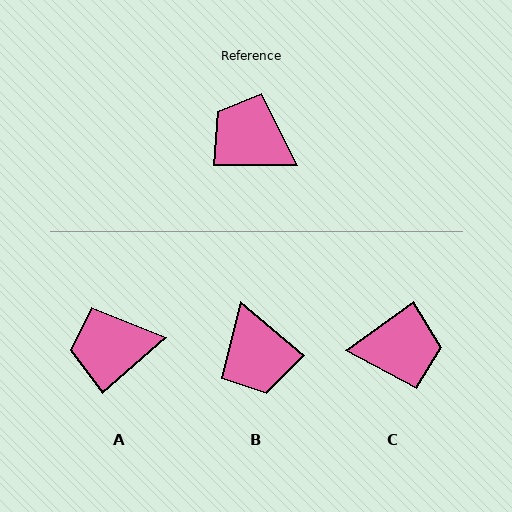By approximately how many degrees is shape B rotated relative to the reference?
Approximately 139 degrees counter-clockwise.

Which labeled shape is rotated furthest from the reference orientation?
C, about 144 degrees away.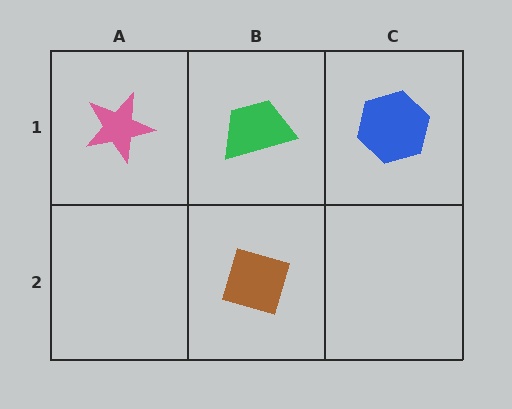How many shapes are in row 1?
3 shapes.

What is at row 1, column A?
A pink star.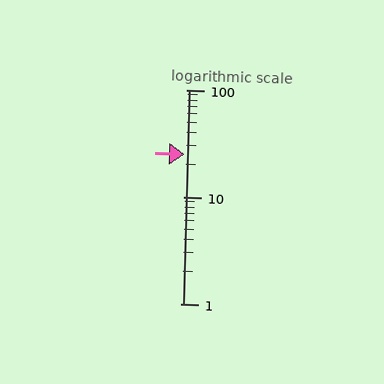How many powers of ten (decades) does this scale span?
The scale spans 2 decades, from 1 to 100.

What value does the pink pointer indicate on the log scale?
The pointer indicates approximately 25.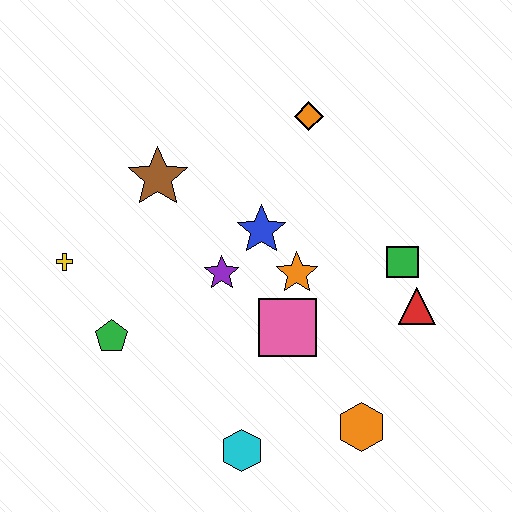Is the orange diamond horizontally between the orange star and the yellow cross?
No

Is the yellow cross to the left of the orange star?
Yes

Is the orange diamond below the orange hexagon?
No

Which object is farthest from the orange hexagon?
The yellow cross is farthest from the orange hexagon.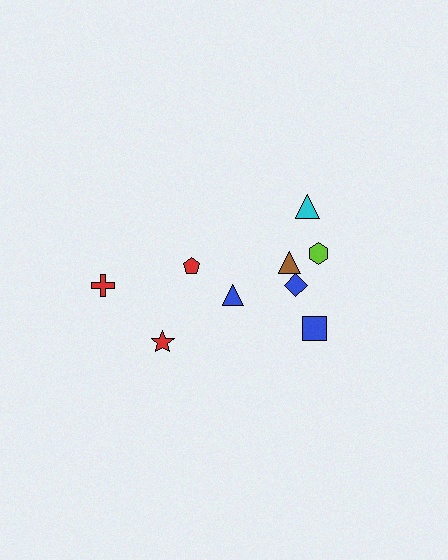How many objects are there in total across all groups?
There are 9 objects.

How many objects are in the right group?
There are 6 objects.